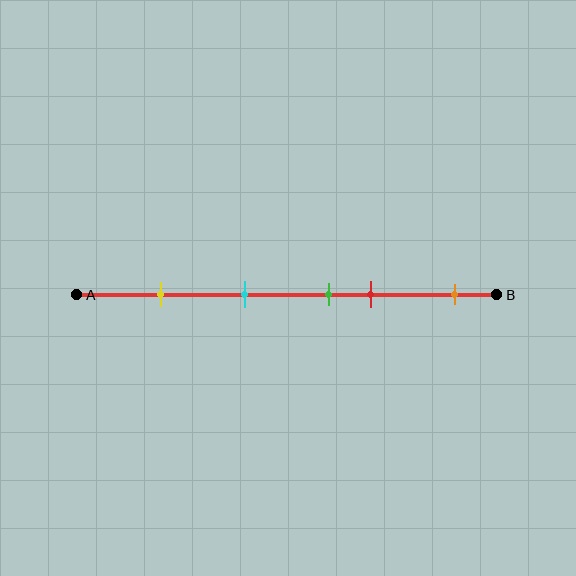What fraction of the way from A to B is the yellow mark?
The yellow mark is approximately 20% (0.2) of the way from A to B.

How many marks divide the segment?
There are 5 marks dividing the segment.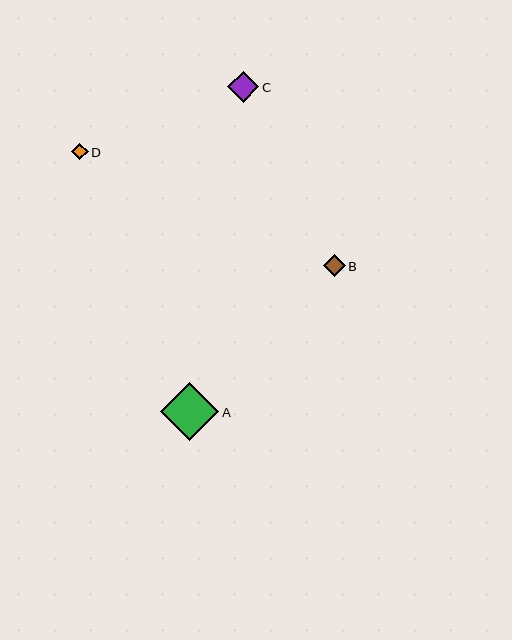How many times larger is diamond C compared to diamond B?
Diamond C is approximately 1.4 times the size of diamond B.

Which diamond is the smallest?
Diamond D is the smallest with a size of approximately 16 pixels.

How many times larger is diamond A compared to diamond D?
Diamond A is approximately 3.5 times the size of diamond D.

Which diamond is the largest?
Diamond A is the largest with a size of approximately 58 pixels.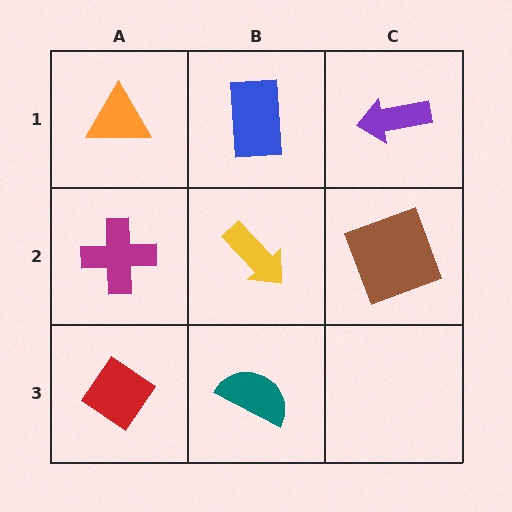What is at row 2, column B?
A yellow arrow.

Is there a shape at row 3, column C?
No, that cell is empty.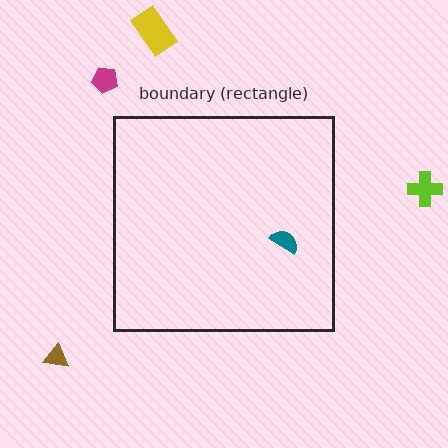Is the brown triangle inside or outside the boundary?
Outside.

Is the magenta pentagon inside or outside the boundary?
Outside.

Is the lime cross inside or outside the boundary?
Outside.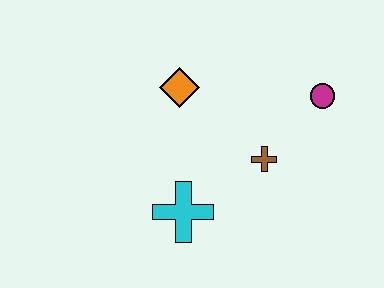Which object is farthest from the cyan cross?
The magenta circle is farthest from the cyan cross.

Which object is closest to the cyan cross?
The brown cross is closest to the cyan cross.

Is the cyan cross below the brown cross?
Yes